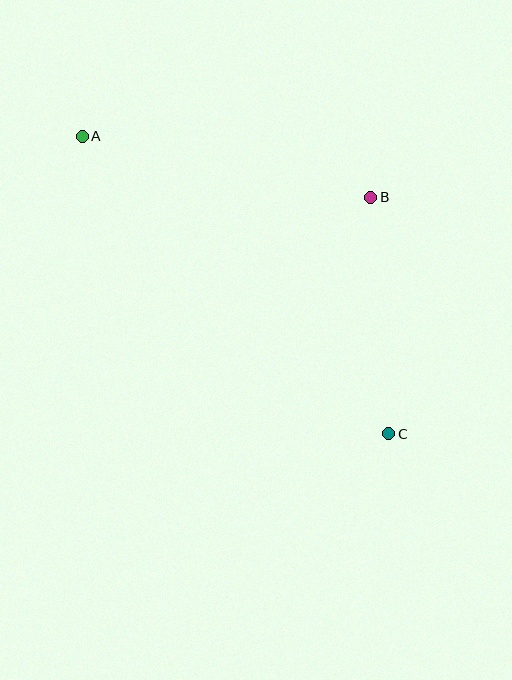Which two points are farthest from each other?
Points A and C are farthest from each other.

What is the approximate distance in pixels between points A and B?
The distance between A and B is approximately 295 pixels.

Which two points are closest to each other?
Points B and C are closest to each other.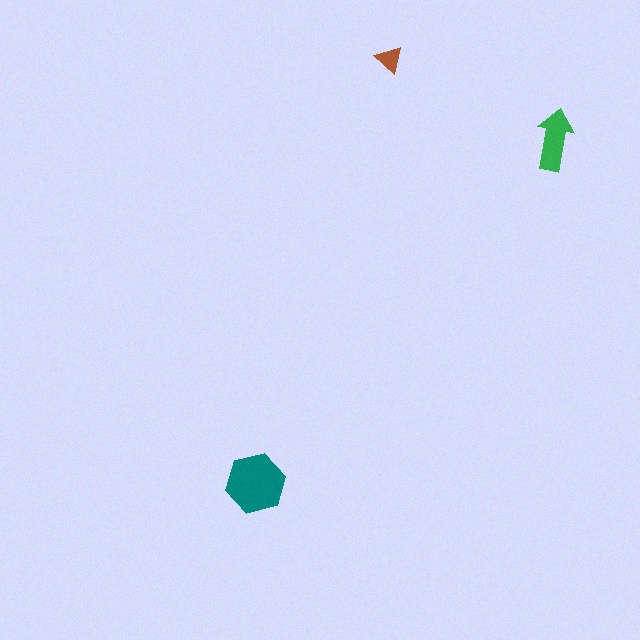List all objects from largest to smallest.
The teal hexagon, the green arrow, the brown triangle.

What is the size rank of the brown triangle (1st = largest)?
3rd.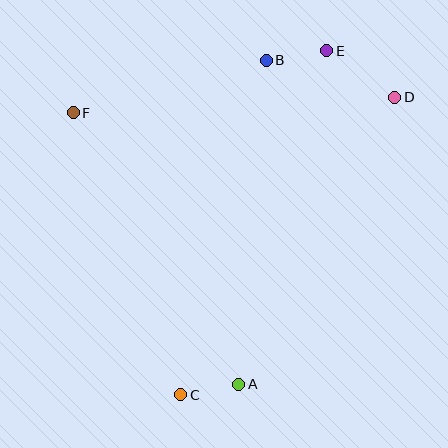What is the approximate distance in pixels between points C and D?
The distance between C and D is approximately 367 pixels.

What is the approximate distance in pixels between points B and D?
The distance between B and D is approximately 134 pixels.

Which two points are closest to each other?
Points A and C are closest to each other.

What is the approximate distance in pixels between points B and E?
The distance between B and E is approximately 61 pixels.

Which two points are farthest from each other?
Points C and E are farthest from each other.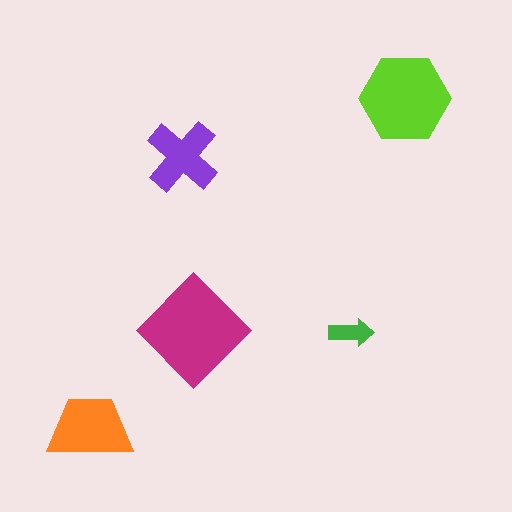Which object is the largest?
The magenta diamond.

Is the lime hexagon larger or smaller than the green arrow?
Larger.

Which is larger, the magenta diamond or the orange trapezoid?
The magenta diamond.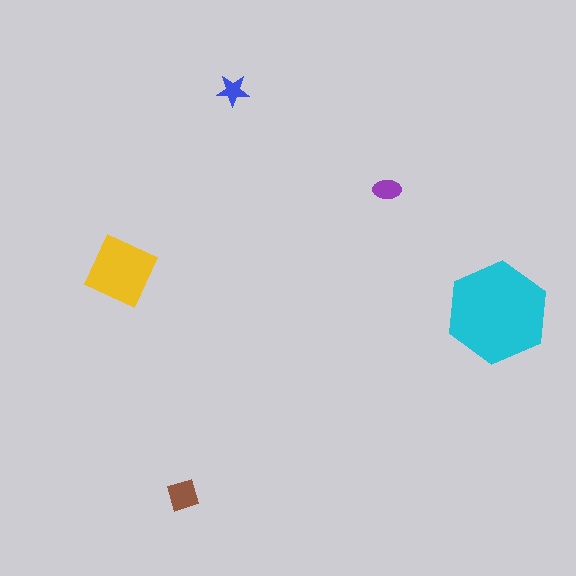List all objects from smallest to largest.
The blue star, the purple ellipse, the brown diamond, the yellow square, the cyan hexagon.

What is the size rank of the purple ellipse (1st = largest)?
4th.